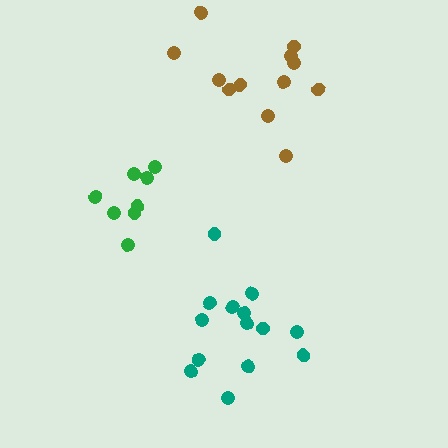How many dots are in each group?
Group 1: 12 dots, Group 2: 8 dots, Group 3: 14 dots (34 total).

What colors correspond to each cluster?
The clusters are colored: brown, green, teal.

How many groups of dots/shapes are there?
There are 3 groups.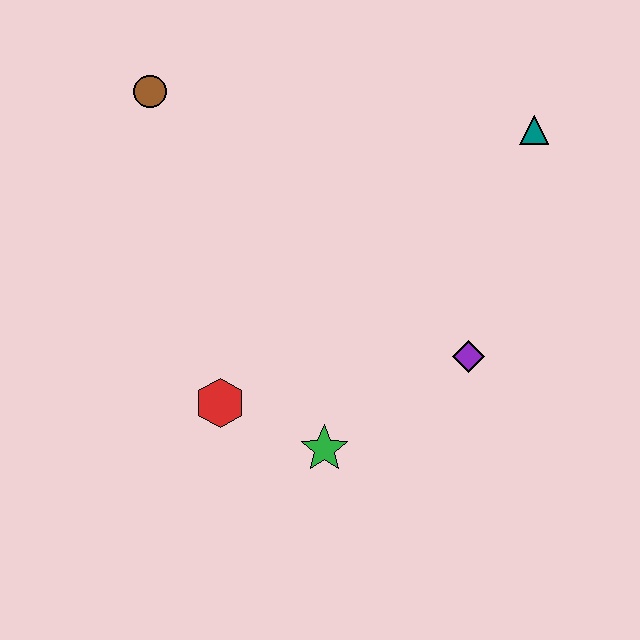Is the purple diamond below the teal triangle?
Yes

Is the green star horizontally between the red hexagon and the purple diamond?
Yes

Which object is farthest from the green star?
The brown circle is farthest from the green star.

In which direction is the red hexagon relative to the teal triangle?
The red hexagon is to the left of the teal triangle.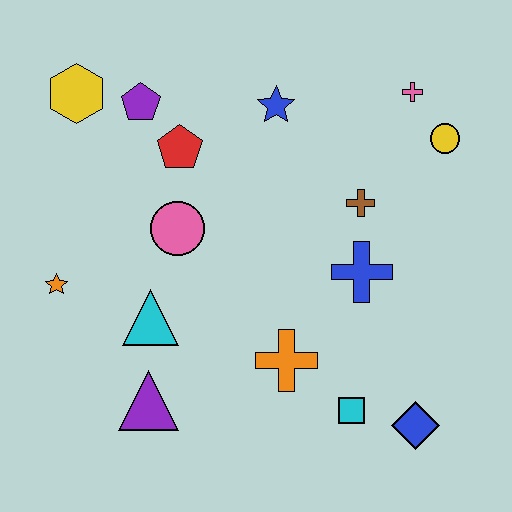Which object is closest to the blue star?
The red pentagon is closest to the blue star.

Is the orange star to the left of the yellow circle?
Yes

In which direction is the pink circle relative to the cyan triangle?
The pink circle is above the cyan triangle.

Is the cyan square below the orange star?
Yes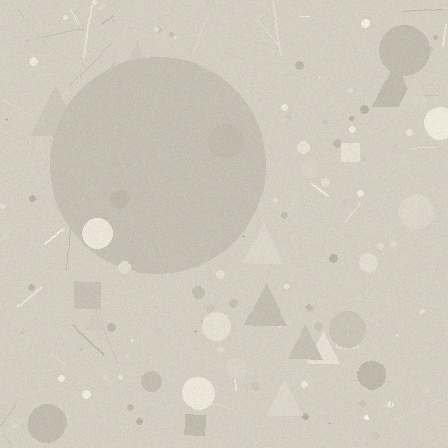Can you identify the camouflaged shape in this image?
The camouflaged shape is a circle.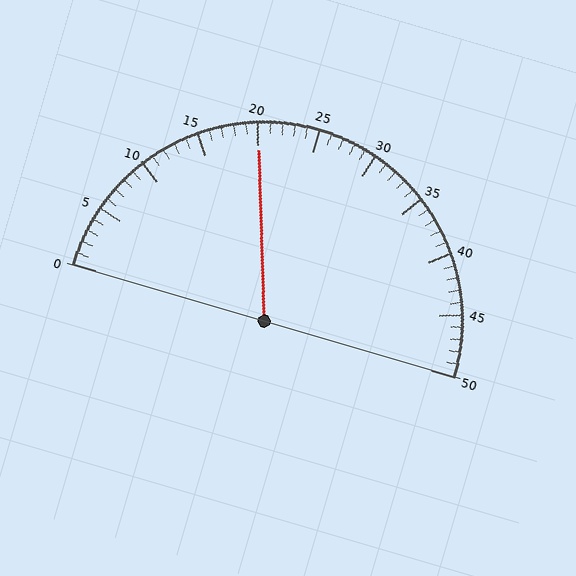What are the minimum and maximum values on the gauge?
The gauge ranges from 0 to 50.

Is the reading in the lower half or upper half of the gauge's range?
The reading is in the lower half of the range (0 to 50).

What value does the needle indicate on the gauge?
The needle indicates approximately 20.